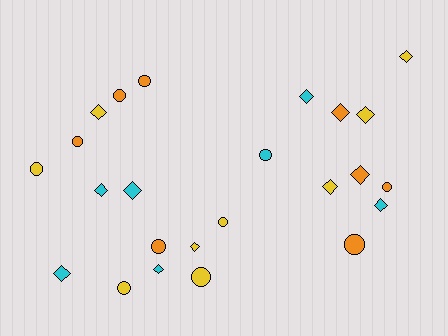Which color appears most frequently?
Yellow, with 9 objects.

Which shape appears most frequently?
Diamond, with 13 objects.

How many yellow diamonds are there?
There are 5 yellow diamonds.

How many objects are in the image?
There are 24 objects.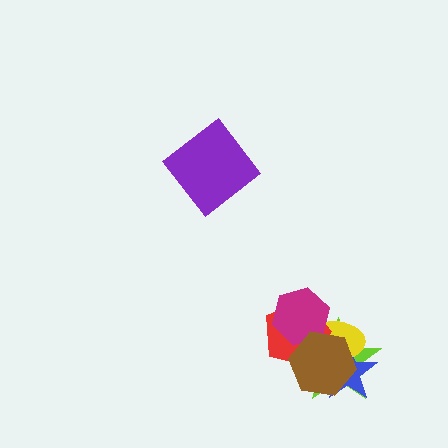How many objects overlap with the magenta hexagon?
4 objects overlap with the magenta hexagon.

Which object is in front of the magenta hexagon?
The brown hexagon is in front of the magenta hexagon.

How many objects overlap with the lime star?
5 objects overlap with the lime star.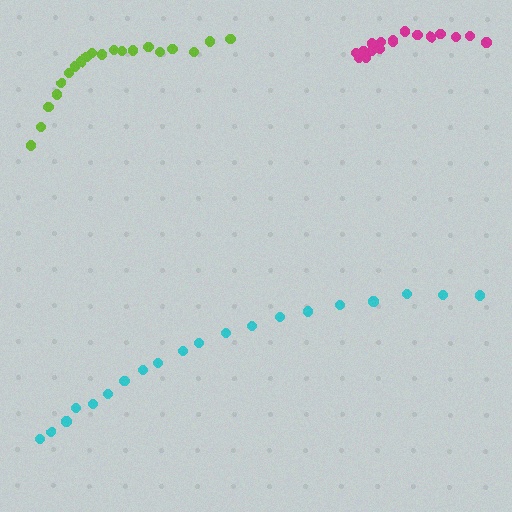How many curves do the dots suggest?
There are 3 distinct paths.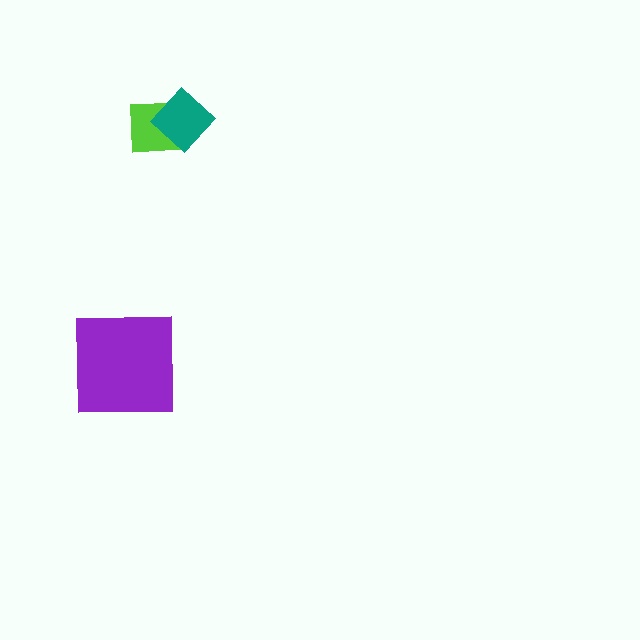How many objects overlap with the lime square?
1 object overlaps with the lime square.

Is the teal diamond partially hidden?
No, no other shape covers it.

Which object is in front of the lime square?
The teal diamond is in front of the lime square.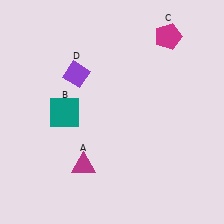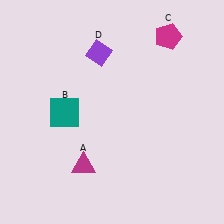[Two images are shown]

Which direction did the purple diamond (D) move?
The purple diamond (D) moved right.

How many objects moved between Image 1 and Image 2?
1 object moved between the two images.